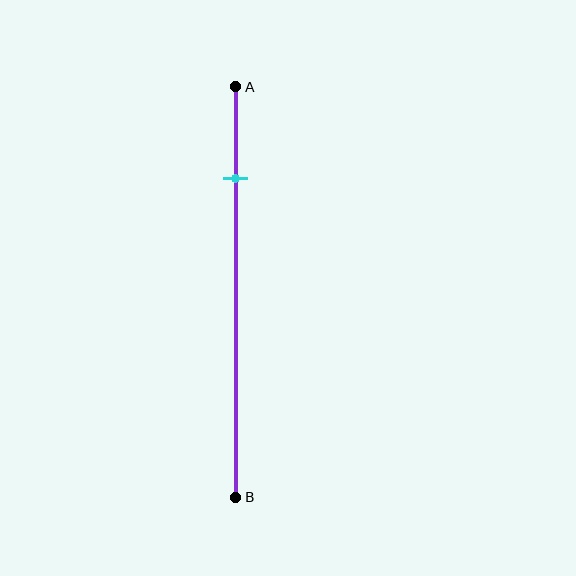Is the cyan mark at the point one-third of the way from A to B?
No, the mark is at about 20% from A, not at the 33% one-third point.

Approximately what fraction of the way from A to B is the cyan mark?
The cyan mark is approximately 20% of the way from A to B.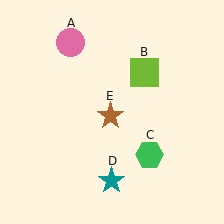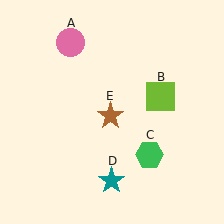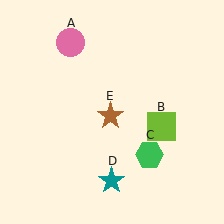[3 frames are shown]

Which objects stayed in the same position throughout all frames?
Pink circle (object A) and green hexagon (object C) and teal star (object D) and brown star (object E) remained stationary.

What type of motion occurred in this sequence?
The lime square (object B) rotated clockwise around the center of the scene.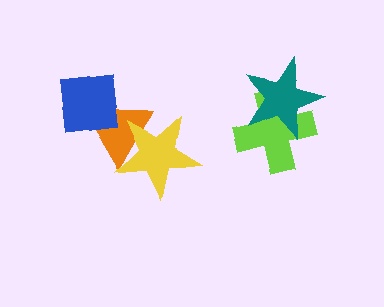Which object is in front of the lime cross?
The teal star is in front of the lime cross.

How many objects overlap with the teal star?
1 object overlaps with the teal star.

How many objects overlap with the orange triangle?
2 objects overlap with the orange triangle.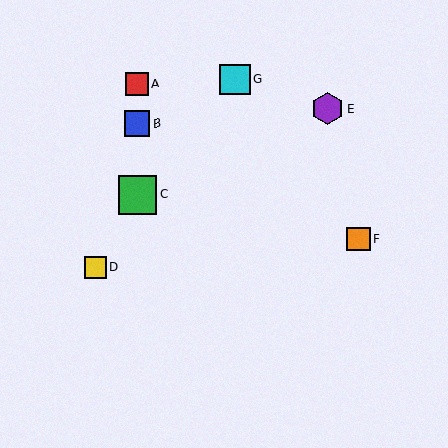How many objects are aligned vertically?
3 objects (A, B, C) are aligned vertically.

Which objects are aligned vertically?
Objects A, B, C are aligned vertically.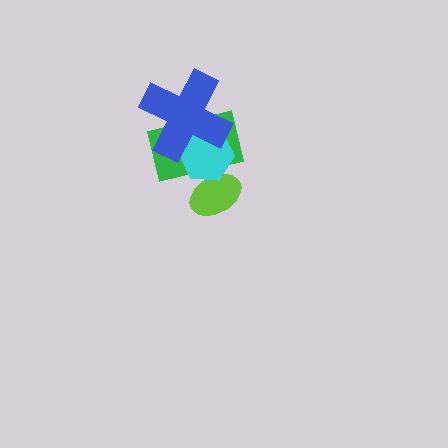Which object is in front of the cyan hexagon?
The blue cross is in front of the cyan hexagon.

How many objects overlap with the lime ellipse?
2 objects overlap with the lime ellipse.